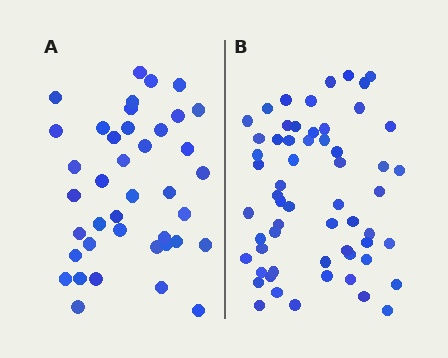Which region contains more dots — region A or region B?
Region B (the right region) has more dots.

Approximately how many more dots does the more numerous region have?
Region B has approximately 20 more dots than region A.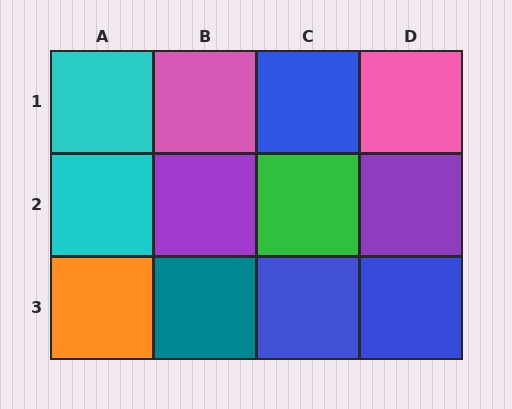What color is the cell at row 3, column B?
Teal.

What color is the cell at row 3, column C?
Blue.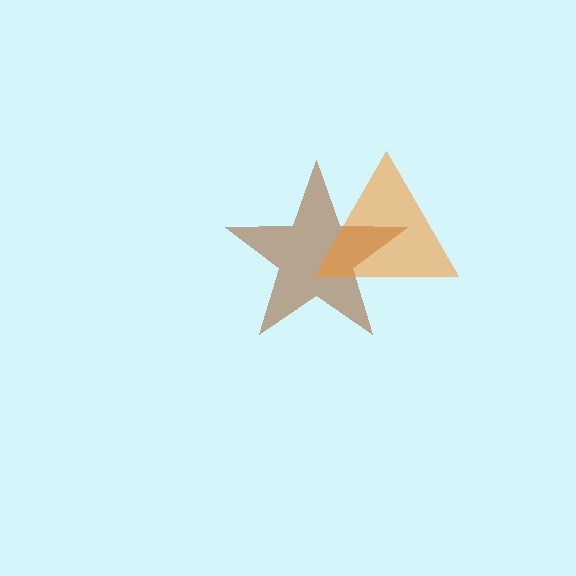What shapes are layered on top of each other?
The layered shapes are: a brown star, an orange triangle.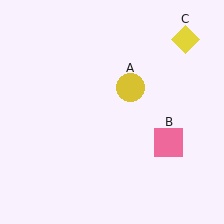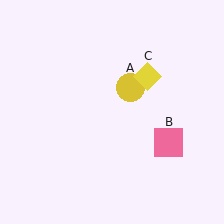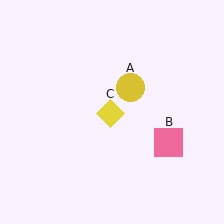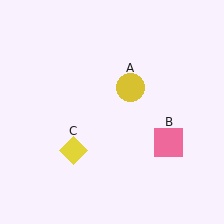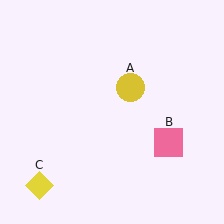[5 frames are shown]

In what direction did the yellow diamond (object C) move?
The yellow diamond (object C) moved down and to the left.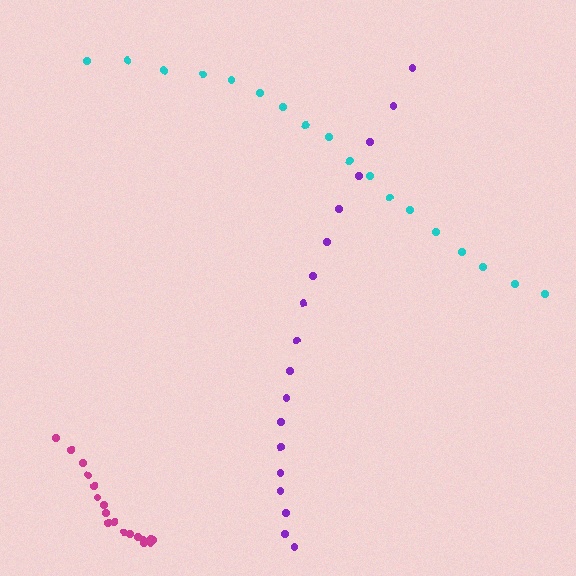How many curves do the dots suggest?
There are 3 distinct paths.